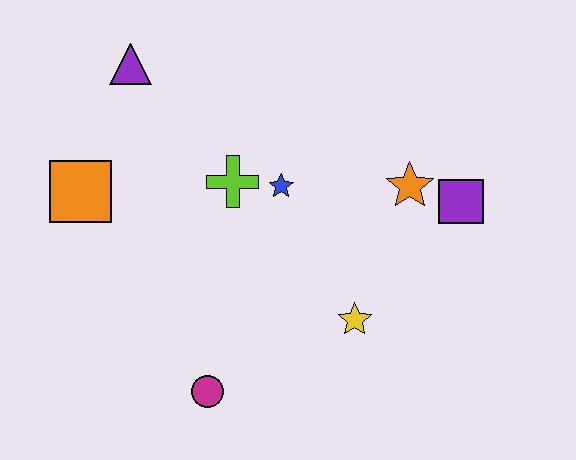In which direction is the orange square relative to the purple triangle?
The orange square is below the purple triangle.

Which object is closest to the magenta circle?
The yellow star is closest to the magenta circle.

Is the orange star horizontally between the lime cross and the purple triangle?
No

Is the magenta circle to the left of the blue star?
Yes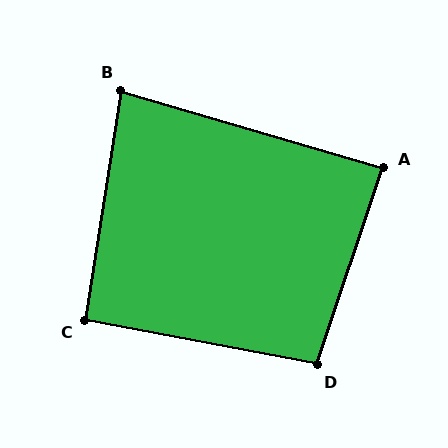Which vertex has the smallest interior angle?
B, at approximately 82 degrees.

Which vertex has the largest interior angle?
D, at approximately 98 degrees.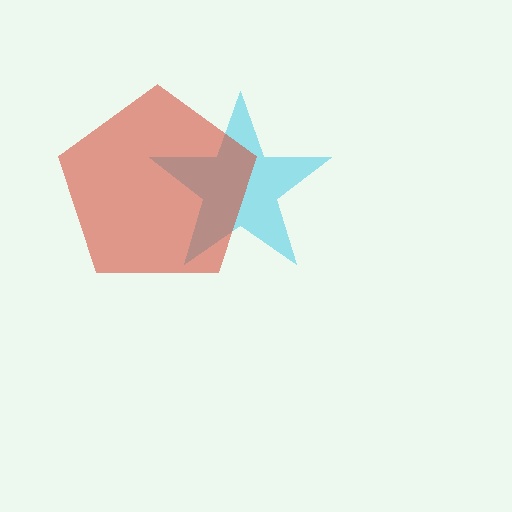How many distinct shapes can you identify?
There are 2 distinct shapes: a cyan star, a red pentagon.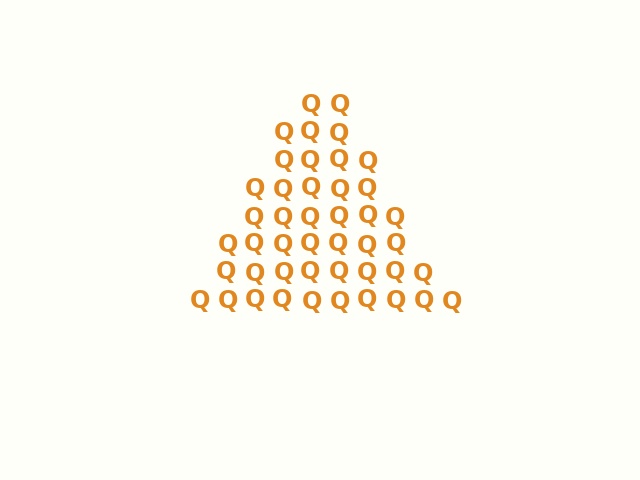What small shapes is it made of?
It is made of small letter Q's.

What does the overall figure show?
The overall figure shows a triangle.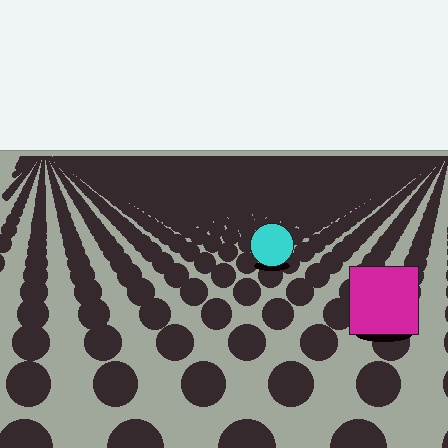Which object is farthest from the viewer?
The cyan circle is farthest from the viewer. It appears smaller and the ground texture around it is denser.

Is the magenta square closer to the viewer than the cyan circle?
Yes. The magenta square is closer — you can tell from the texture gradient: the ground texture is coarser near it.